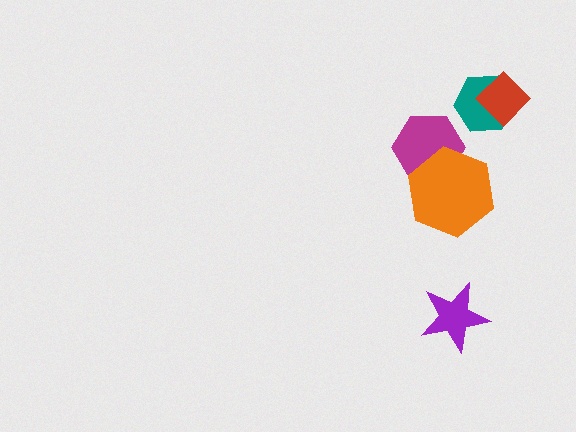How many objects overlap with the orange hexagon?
1 object overlaps with the orange hexagon.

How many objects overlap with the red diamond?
1 object overlaps with the red diamond.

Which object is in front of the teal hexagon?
The red diamond is in front of the teal hexagon.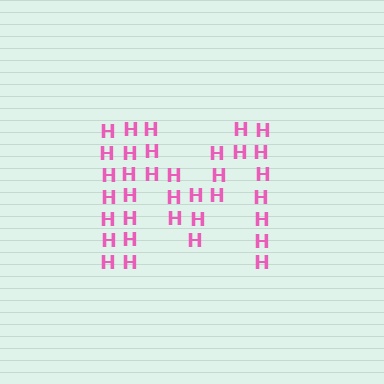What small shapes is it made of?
It is made of small letter H's.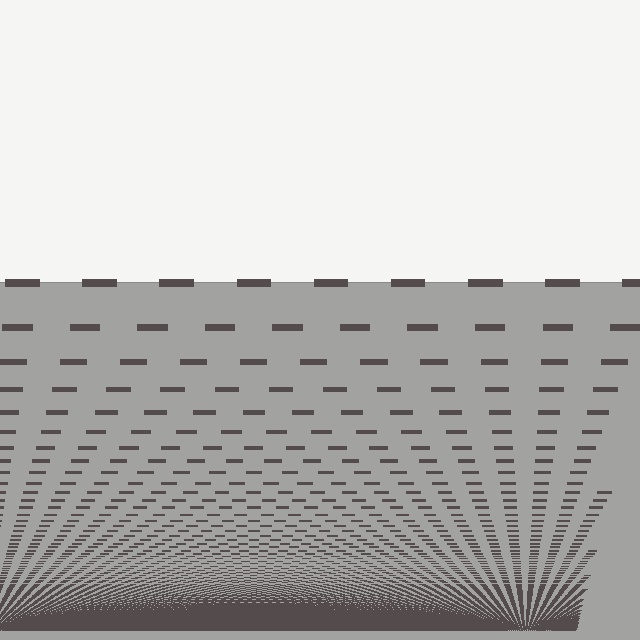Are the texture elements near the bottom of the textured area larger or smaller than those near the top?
Smaller. The gradient is inverted — elements near the bottom are smaller and denser.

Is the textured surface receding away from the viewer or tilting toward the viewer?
The surface appears to tilt toward the viewer. Texture elements get larger and sparser toward the top.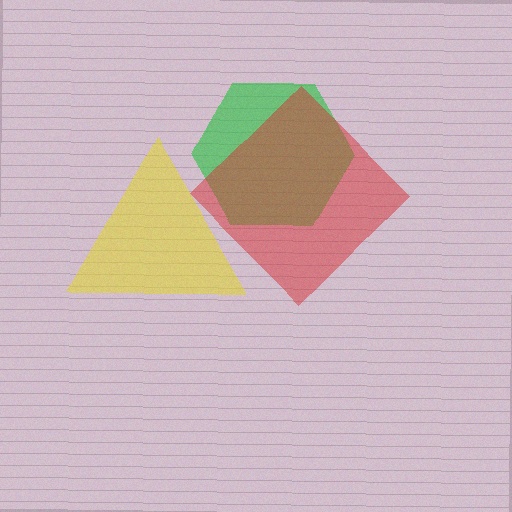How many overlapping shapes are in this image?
There are 3 overlapping shapes in the image.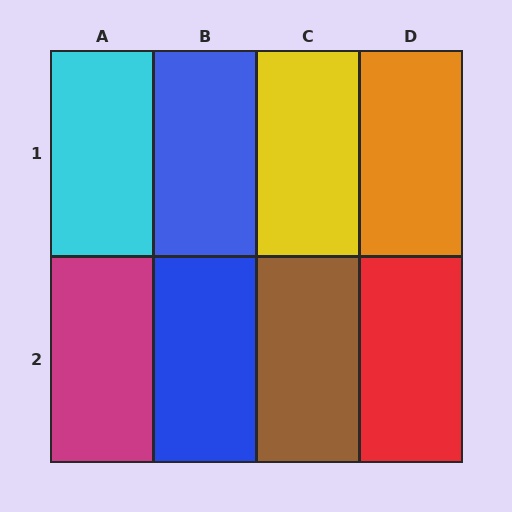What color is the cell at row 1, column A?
Cyan.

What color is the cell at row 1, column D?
Orange.